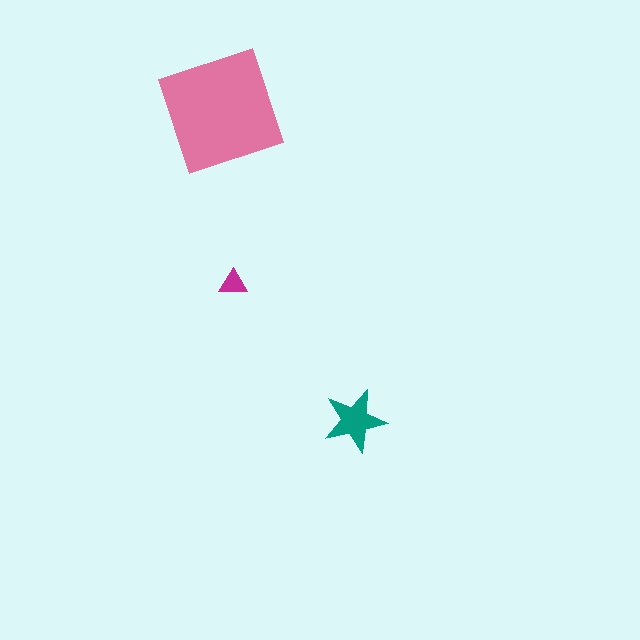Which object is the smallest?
The magenta triangle.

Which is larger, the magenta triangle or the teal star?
The teal star.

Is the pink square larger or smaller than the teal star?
Larger.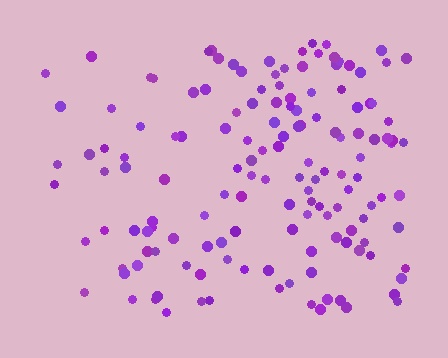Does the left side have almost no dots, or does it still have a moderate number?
Still a moderate number, just noticeably fewer than the right.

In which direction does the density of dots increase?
From left to right, with the right side densest.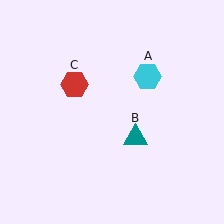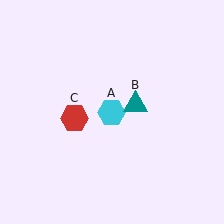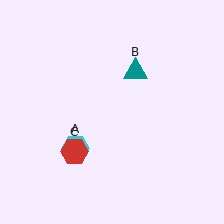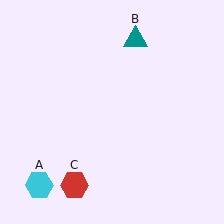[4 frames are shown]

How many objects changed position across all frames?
3 objects changed position: cyan hexagon (object A), teal triangle (object B), red hexagon (object C).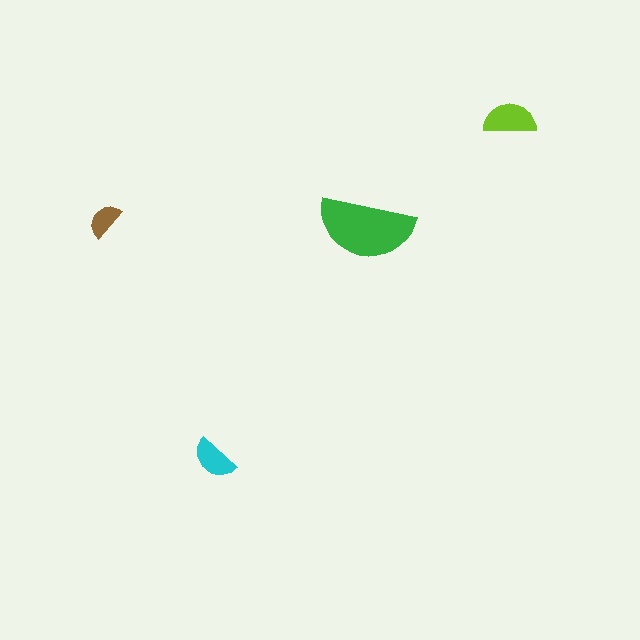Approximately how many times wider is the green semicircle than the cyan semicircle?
About 2 times wider.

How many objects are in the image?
There are 4 objects in the image.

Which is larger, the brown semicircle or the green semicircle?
The green one.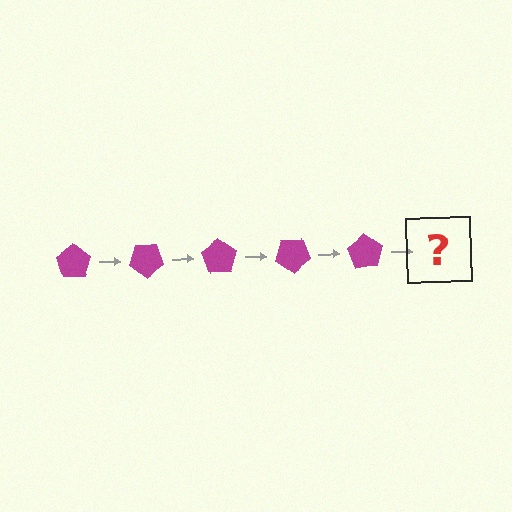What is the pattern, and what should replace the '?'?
The pattern is that the pentagon rotates 35 degrees each step. The '?' should be a magenta pentagon rotated 175 degrees.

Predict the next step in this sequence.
The next step is a magenta pentagon rotated 175 degrees.